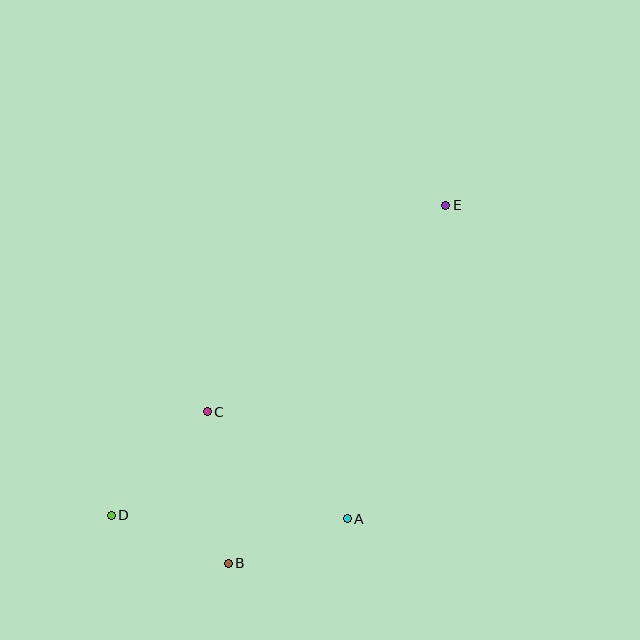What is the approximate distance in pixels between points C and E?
The distance between C and E is approximately 316 pixels.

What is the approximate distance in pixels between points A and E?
The distance between A and E is approximately 329 pixels.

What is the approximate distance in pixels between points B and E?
The distance between B and E is approximately 419 pixels.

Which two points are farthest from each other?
Points D and E are farthest from each other.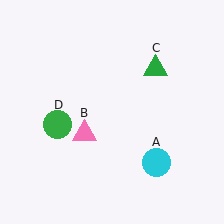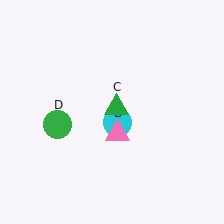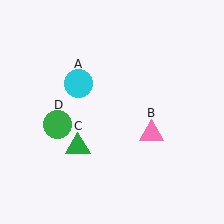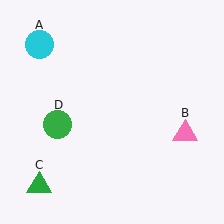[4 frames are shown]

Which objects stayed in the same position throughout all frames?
Green circle (object D) remained stationary.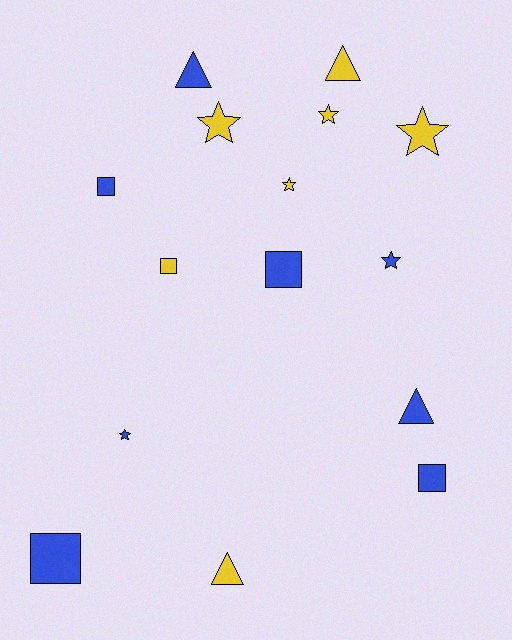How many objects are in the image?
There are 15 objects.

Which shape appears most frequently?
Star, with 6 objects.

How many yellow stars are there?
There are 4 yellow stars.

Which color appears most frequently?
Blue, with 8 objects.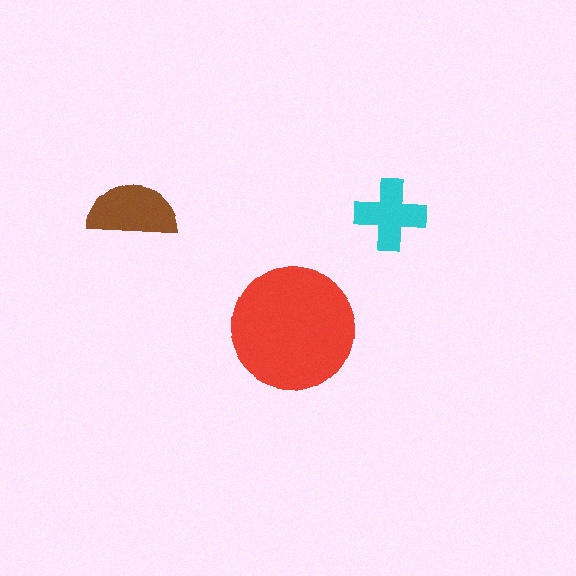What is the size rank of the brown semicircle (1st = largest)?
2nd.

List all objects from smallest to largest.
The cyan cross, the brown semicircle, the red circle.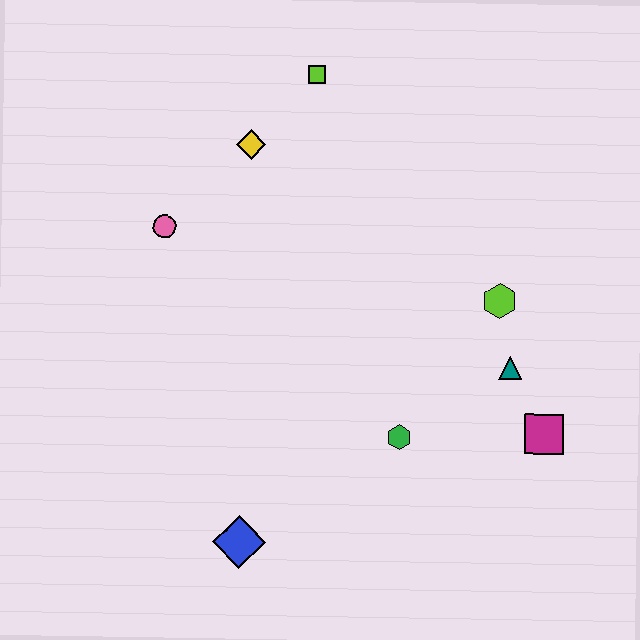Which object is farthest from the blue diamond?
The lime square is farthest from the blue diamond.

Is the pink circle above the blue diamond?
Yes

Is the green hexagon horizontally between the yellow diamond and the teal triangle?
Yes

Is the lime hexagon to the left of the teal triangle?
Yes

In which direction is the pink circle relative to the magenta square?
The pink circle is to the left of the magenta square.